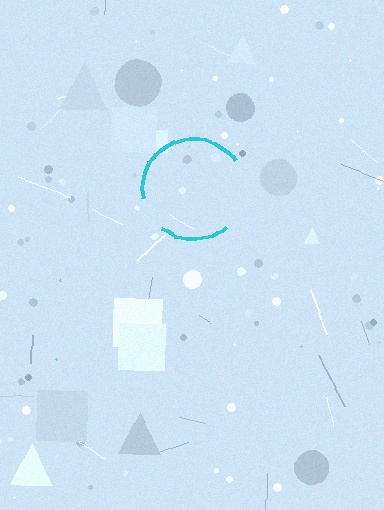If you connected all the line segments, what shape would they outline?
They would outline a circle.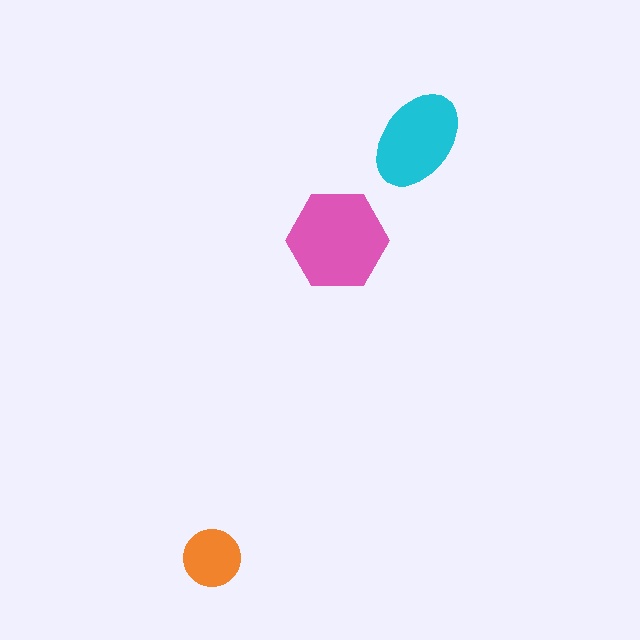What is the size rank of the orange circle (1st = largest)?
3rd.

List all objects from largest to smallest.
The pink hexagon, the cyan ellipse, the orange circle.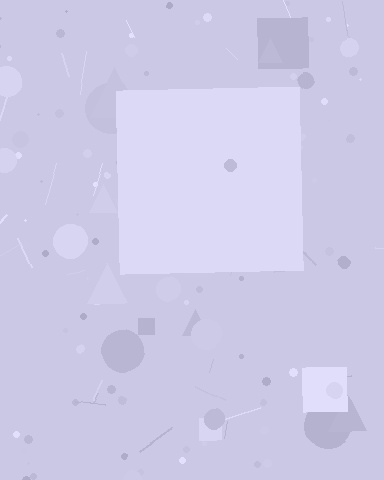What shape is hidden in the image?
A square is hidden in the image.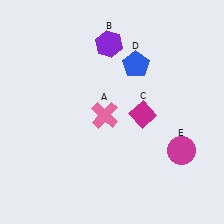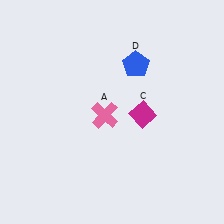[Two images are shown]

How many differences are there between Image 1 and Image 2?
There are 2 differences between the two images.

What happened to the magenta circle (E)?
The magenta circle (E) was removed in Image 2. It was in the bottom-right area of Image 1.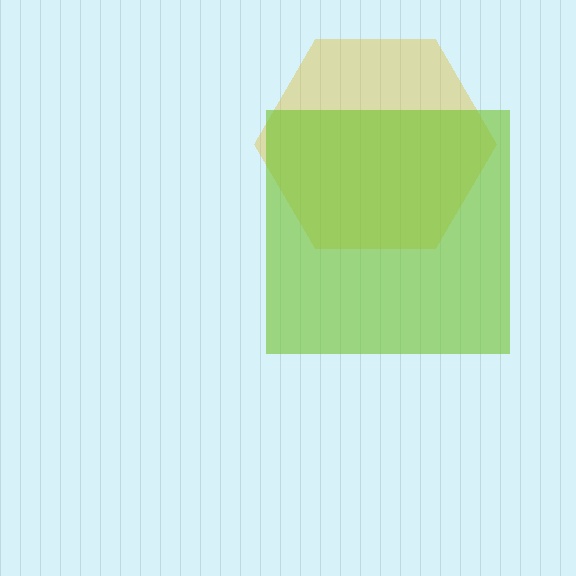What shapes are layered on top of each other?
The layered shapes are: a yellow hexagon, a lime square.